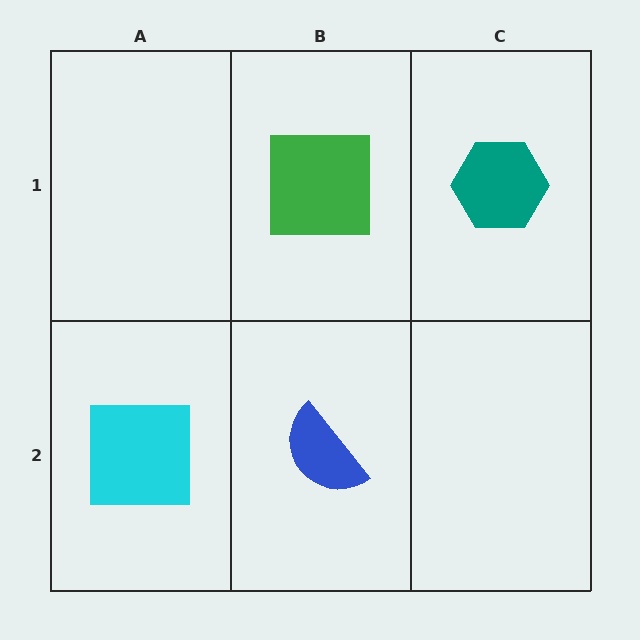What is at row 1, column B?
A green square.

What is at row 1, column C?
A teal hexagon.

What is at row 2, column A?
A cyan square.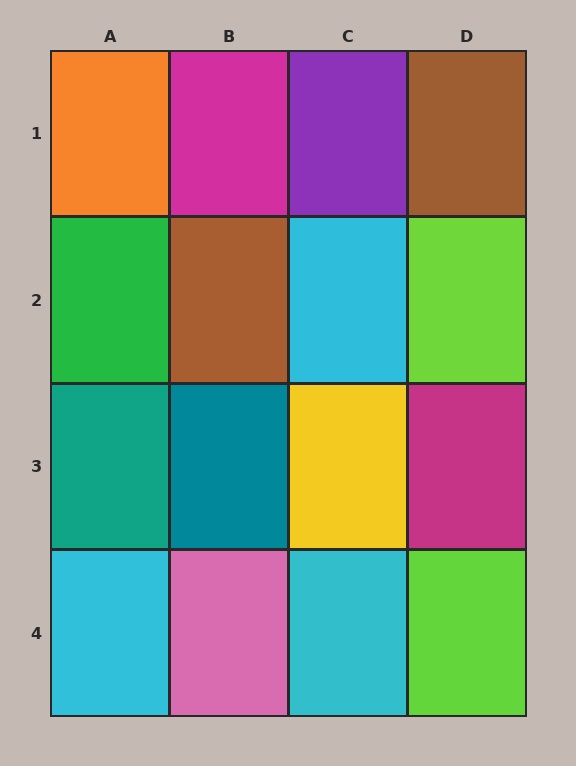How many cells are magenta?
2 cells are magenta.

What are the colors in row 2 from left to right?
Green, brown, cyan, lime.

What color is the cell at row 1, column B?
Magenta.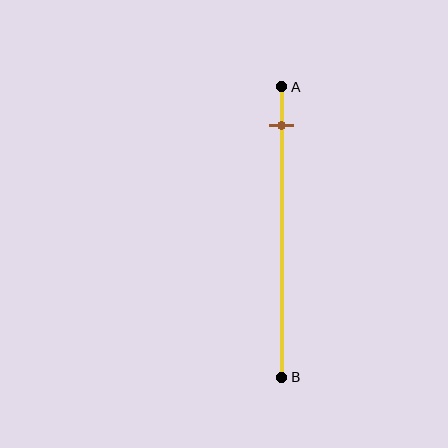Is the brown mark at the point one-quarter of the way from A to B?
No, the mark is at about 15% from A, not at the 25% one-quarter point.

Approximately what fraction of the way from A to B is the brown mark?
The brown mark is approximately 15% of the way from A to B.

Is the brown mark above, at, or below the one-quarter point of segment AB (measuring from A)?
The brown mark is above the one-quarter point of segment AB.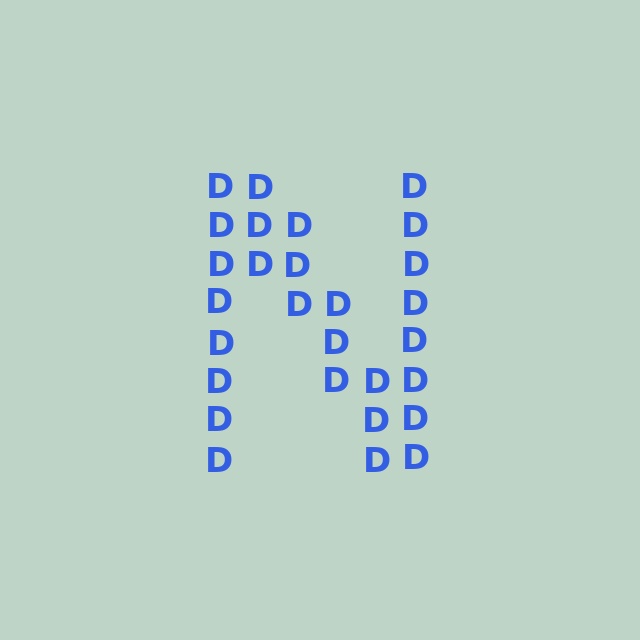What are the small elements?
The small elements are letter D's.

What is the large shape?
The large shape is the letter N.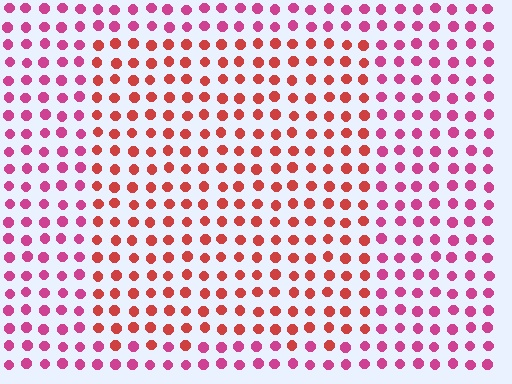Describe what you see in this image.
The image is filled with small magenta elements in a uniform arrangement. A rectangle-shaped region is visible where the elements are tinted to a slightly different hue, forming a subtle color boundary.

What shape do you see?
I see a rectangle.